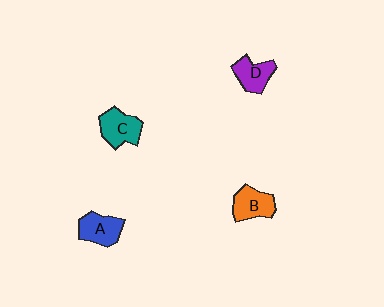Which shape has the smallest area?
Shape D (purple).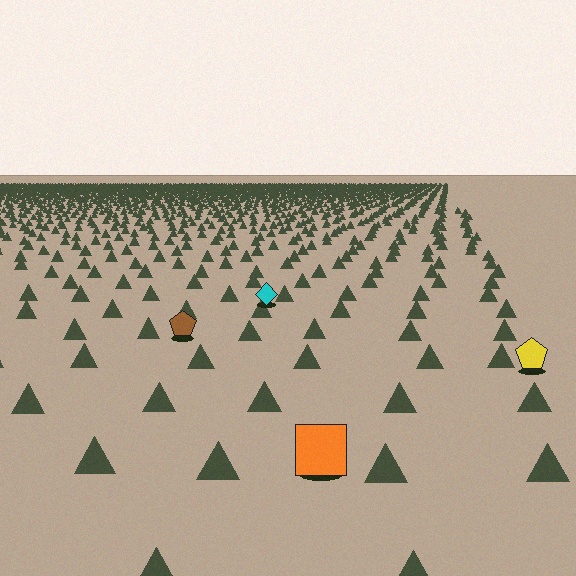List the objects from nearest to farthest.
From nearest to farthest: the orange square, the yellow pentagon, the brown pentagon, the cyan diamond.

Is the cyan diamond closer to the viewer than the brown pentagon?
No. The brown pentagon is closer — you can tell from the texture gradient: the ground texture is coarser near it.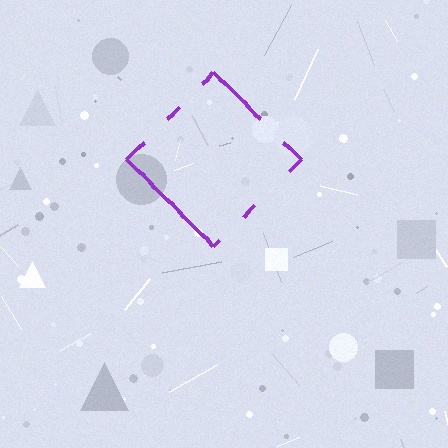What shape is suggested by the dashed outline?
The dashed outline suggests a diamond.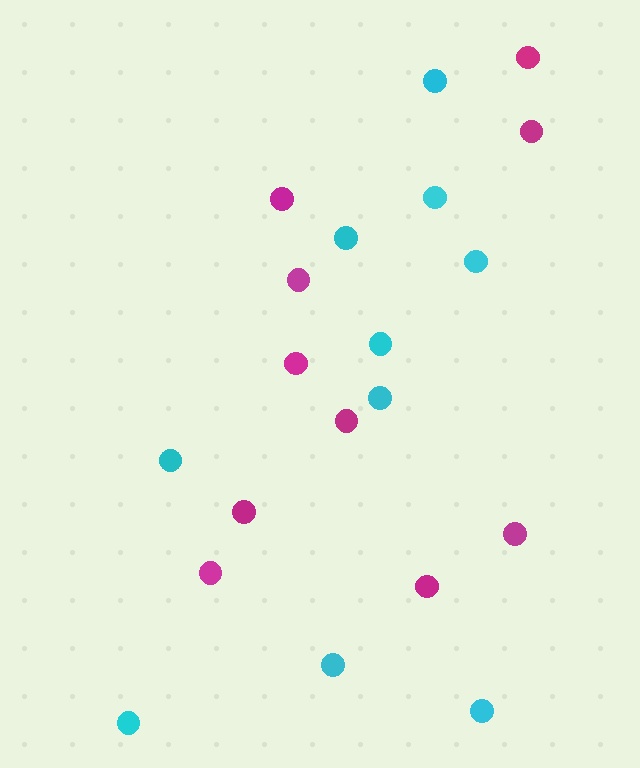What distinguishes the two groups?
There are 2 groups: one group of magenta circles (10) and one group of cyan circles (10).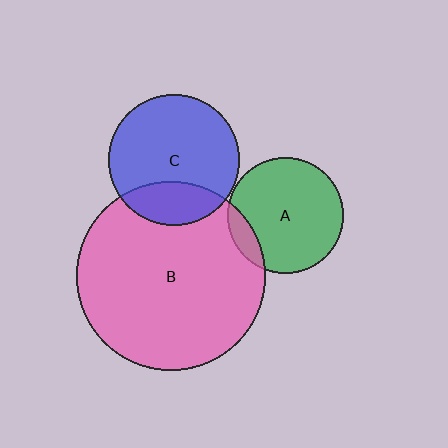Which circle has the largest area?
Circle B (pink).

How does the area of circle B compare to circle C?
Approximately 2.1 times.